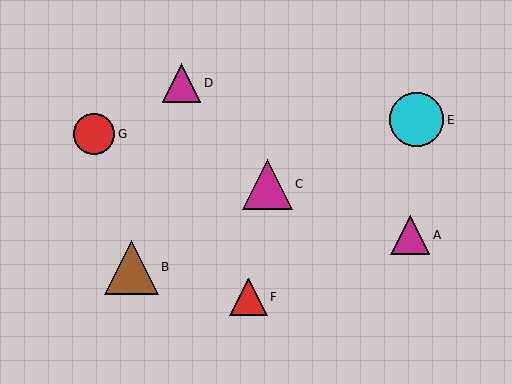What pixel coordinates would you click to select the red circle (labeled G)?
Click at (94, 134) to select the red circle G.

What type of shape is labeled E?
Shape E is a cyan circle.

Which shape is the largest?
The cyan circle (labeled E) is the largest.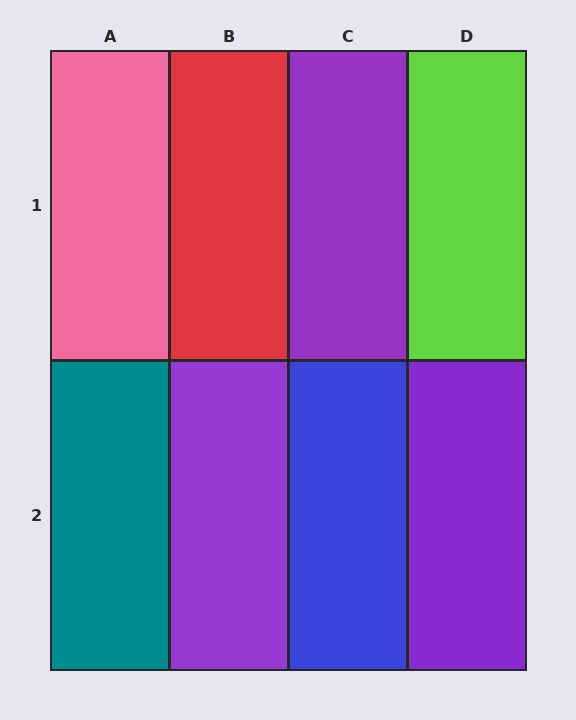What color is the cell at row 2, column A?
Teal.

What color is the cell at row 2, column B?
Purple.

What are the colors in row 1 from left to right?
Pink, red, purple, lime.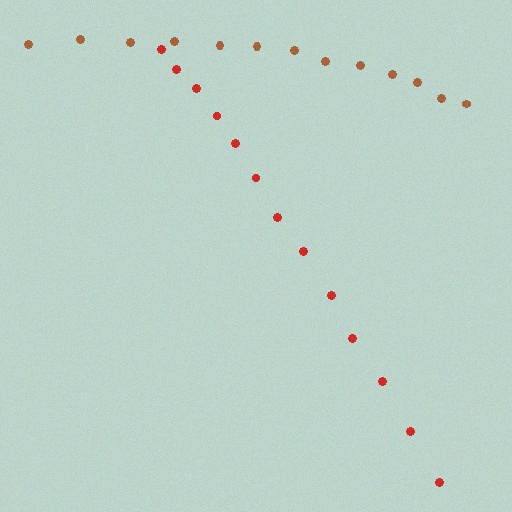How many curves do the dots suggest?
There are 2 distinct paths.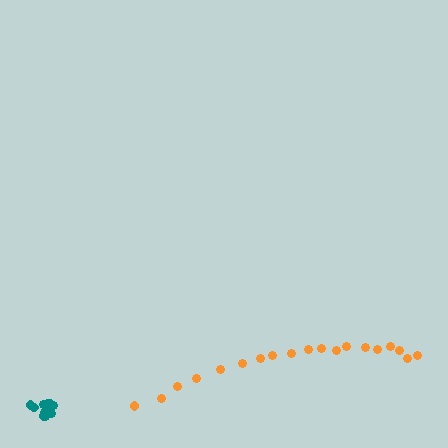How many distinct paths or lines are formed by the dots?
There are 2 distinct paths.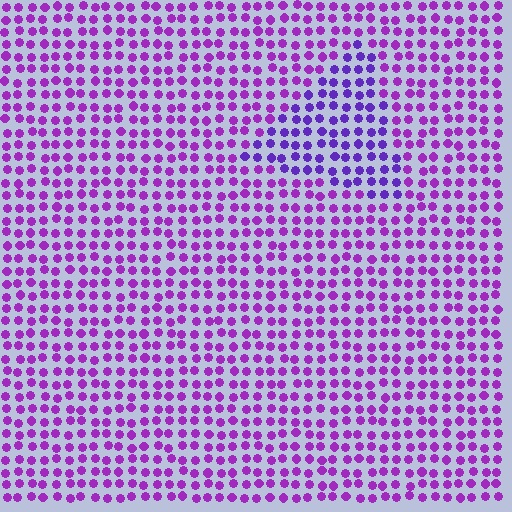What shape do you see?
I see a triangle.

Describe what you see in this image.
The image is filled with small purple elements in a uniform arrangement. A triangle-shaped region is visible where the elements are tinted to a slightly different hue, forming a subtle color boundary.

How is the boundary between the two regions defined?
The boundary is defined purely by a slight shift in hue (about 26 degrees). Spacing, size, and orientation are identical on both sides.